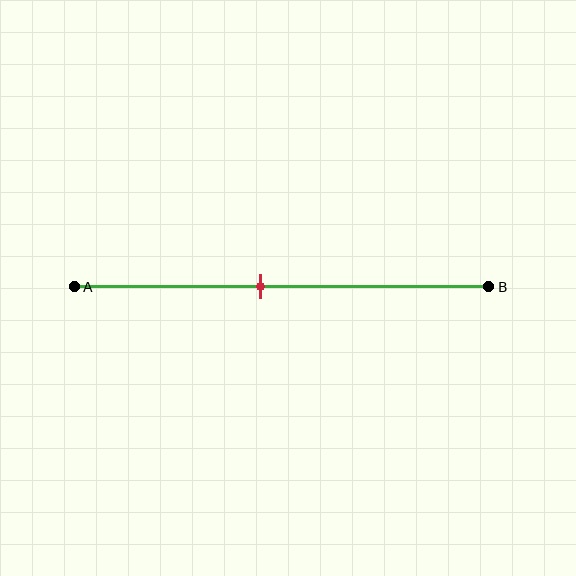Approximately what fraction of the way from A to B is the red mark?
The red mark is approximately 45% of the way from A to B.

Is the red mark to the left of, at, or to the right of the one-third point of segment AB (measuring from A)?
The red mark is to the right of the one-third point of segment AB.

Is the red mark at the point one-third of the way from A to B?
No, the mark is at about 45% from A, not at the 33% one-third point.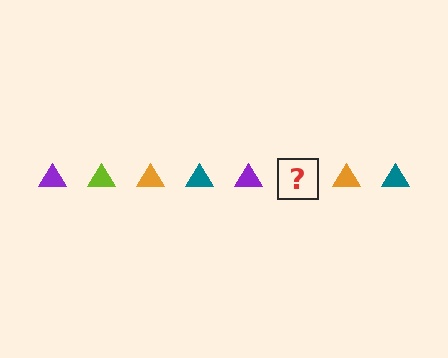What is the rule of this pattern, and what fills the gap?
The rule is that the pattern cycles through purple, lime, orange, teal triangles. The gap should be filled with a lime triangle.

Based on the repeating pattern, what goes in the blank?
The blank should be a lime triangle.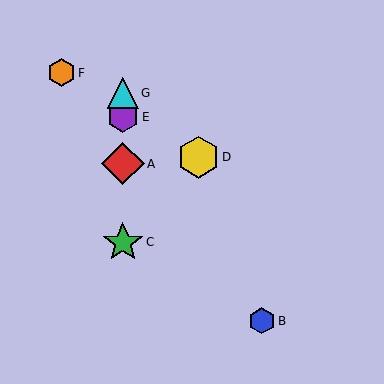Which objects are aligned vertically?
Objects A, C, E, G are aligned vertically.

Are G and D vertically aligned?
No, G is at x≈123 and D is at x≈198.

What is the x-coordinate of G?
Object G is at x≈123.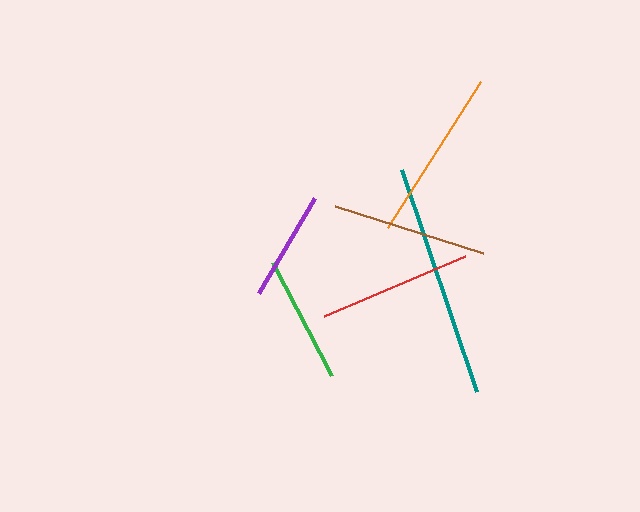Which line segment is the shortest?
The purple line is the shortest at approximately 111 pixels.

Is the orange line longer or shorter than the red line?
The orange line is longer than the red line.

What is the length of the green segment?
The green segment is approximately 127 pixels long.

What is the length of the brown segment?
The brown segment is approximately 156 pixels long.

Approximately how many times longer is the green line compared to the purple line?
The green line is approximately 1.1 times the length of the purple line.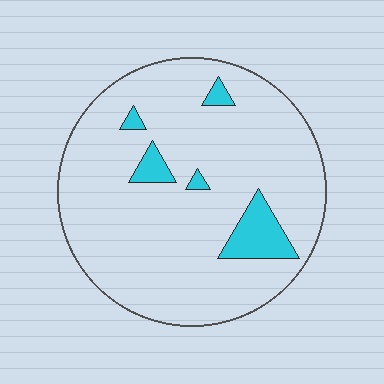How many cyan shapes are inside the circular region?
5.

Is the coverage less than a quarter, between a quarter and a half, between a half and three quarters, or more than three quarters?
Less than a quarter.